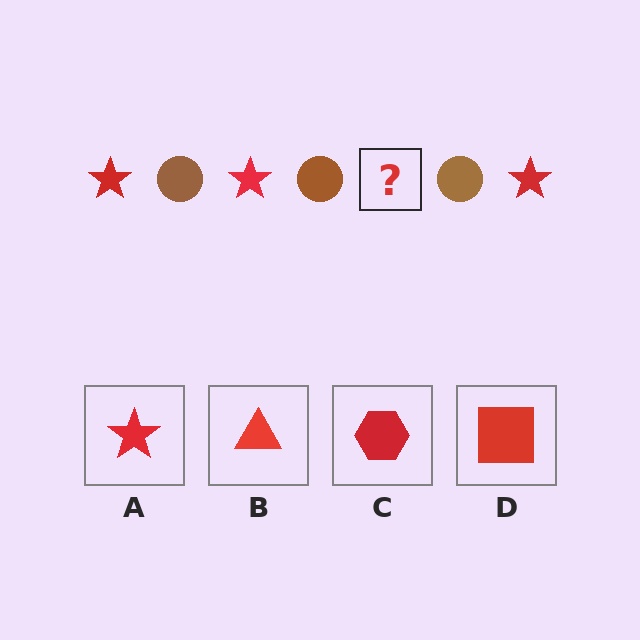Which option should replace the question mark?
Option A.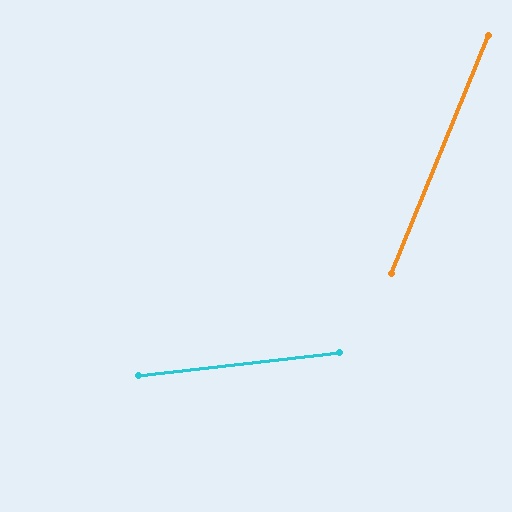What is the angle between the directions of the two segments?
Approximately 61 degrees.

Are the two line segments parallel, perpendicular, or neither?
Neither parallel nor perpendicular — they differ by about 61°.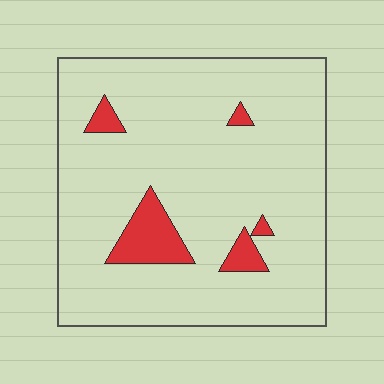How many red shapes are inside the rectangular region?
5.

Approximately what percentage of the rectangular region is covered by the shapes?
Approximately 10%.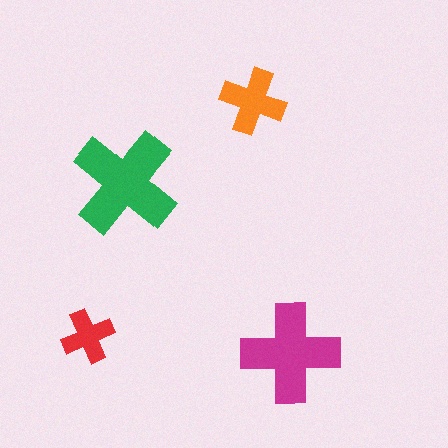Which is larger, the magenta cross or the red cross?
The magenta one.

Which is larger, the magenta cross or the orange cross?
The magenta one.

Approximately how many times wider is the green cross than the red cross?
About 2 times wider.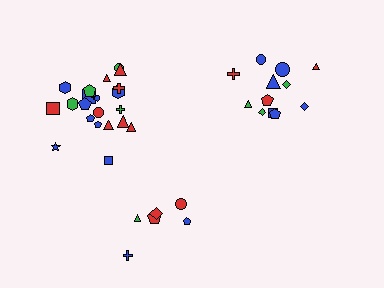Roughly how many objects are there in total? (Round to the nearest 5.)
Roughly 40 objects in total.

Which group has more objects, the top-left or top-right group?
The top-left group.